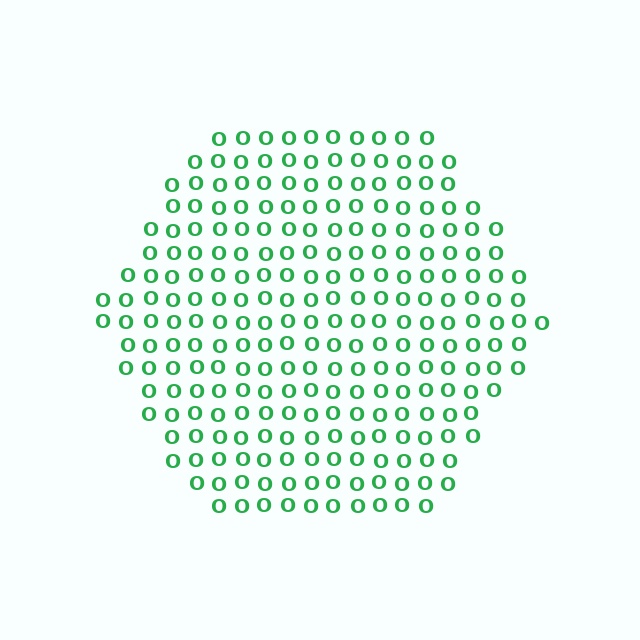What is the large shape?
The large shape is a hexagon.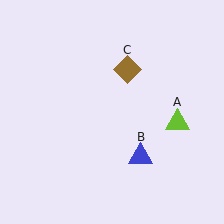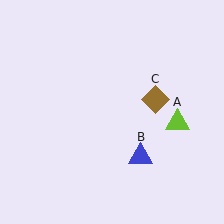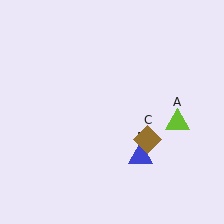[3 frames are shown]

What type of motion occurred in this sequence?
The brown diamond (object C) rotated clockwise around the center of the scene.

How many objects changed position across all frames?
1 object changed position: brown diamond (object C).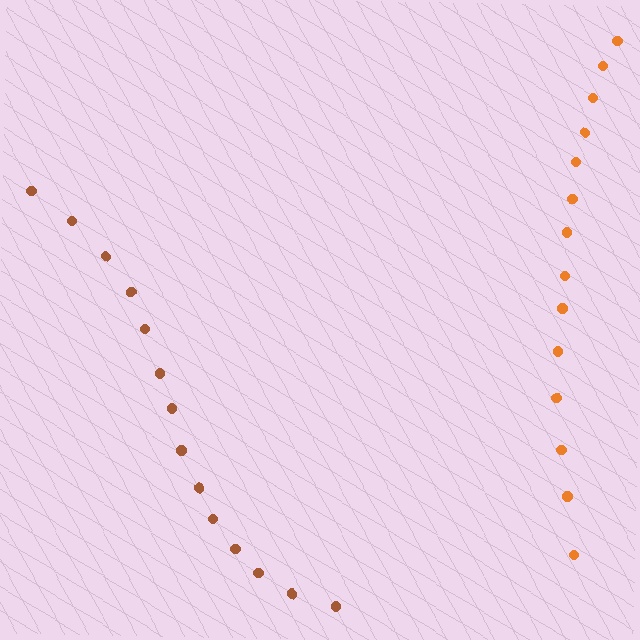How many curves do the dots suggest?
There are 2 distinct paths.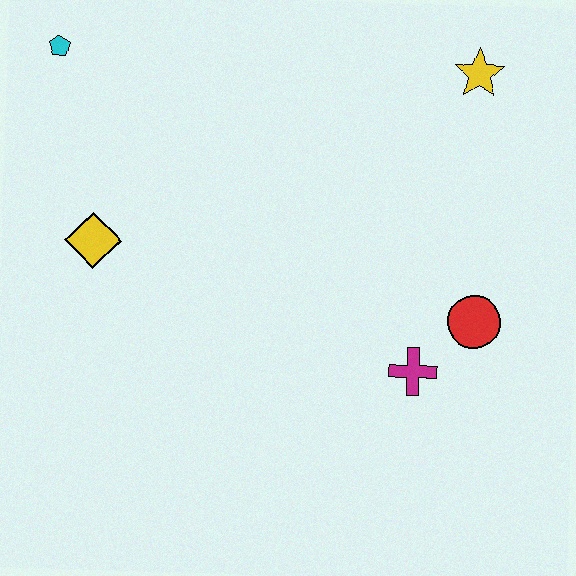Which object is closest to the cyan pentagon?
The yellow diamond is closest to the cyan pentagon.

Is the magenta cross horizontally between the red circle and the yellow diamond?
Yes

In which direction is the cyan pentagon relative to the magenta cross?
The cyan pentagon is to the left of the magenta cross.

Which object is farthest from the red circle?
The cyan pentagon is farthest from the red circle.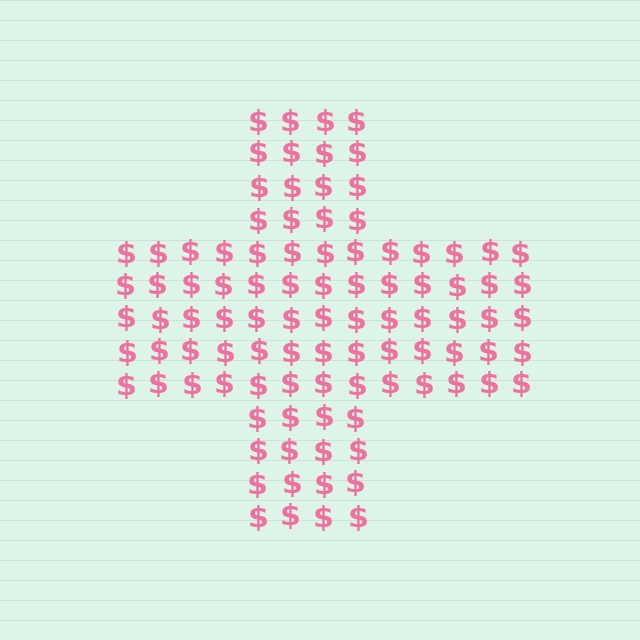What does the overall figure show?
The overall figure shows a cross.